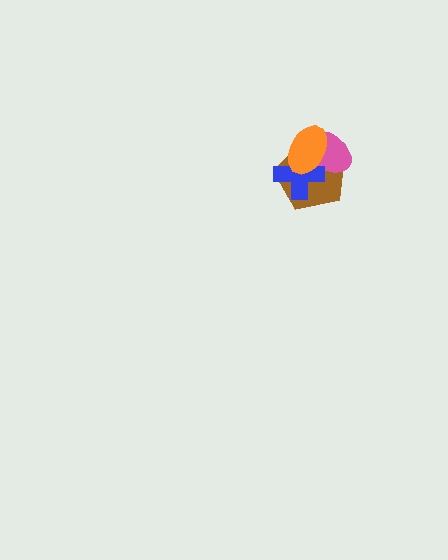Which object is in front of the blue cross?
The orange ellipse is in front of the blue cross.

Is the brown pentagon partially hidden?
Yes, it is partially covered by another shape.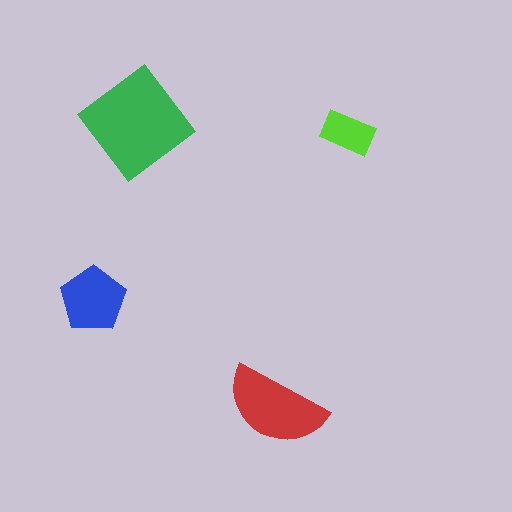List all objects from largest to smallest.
The green diamond, the red semicircle, the blue pentagon, the lime rectangle.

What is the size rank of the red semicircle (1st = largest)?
2nd.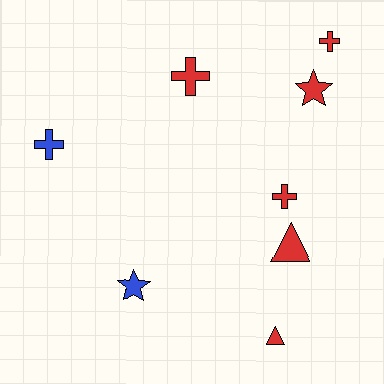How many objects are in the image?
There are 8 objects.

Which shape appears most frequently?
Cross, with 4 objects.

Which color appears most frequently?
Red, with 6 objects.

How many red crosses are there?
There are 3 red crosses.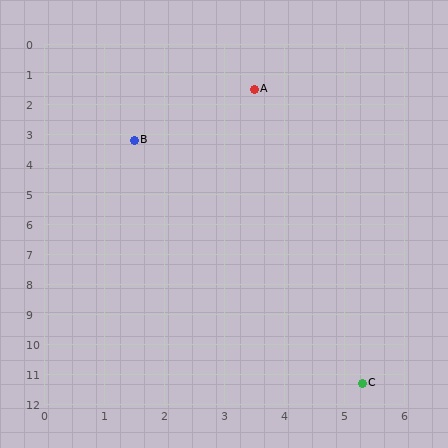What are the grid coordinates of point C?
Point C is at approximately (5.3, 11.3).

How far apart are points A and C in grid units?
Points A and C are about 10.0 grid units apart.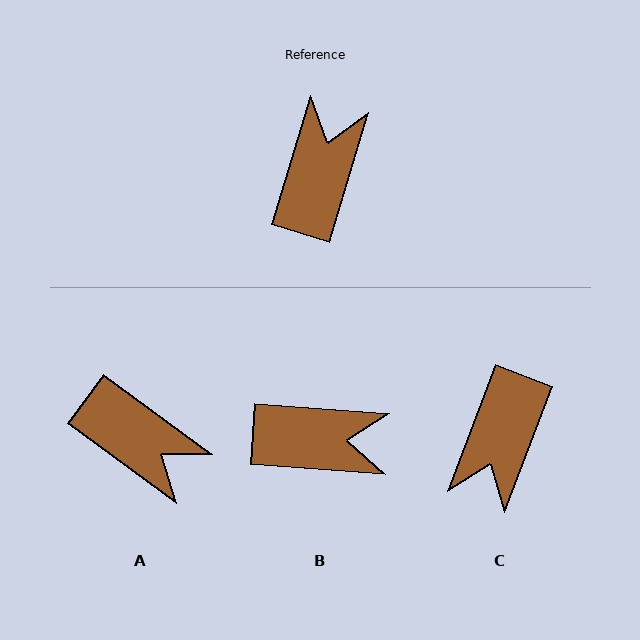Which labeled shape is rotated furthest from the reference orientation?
C, about 176 degrees away.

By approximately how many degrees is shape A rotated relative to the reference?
Approximately 109 degrees clockwise.